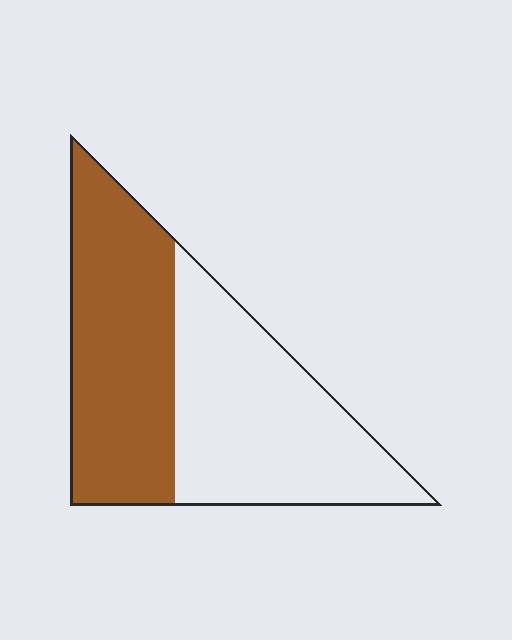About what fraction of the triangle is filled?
About one half (1/2).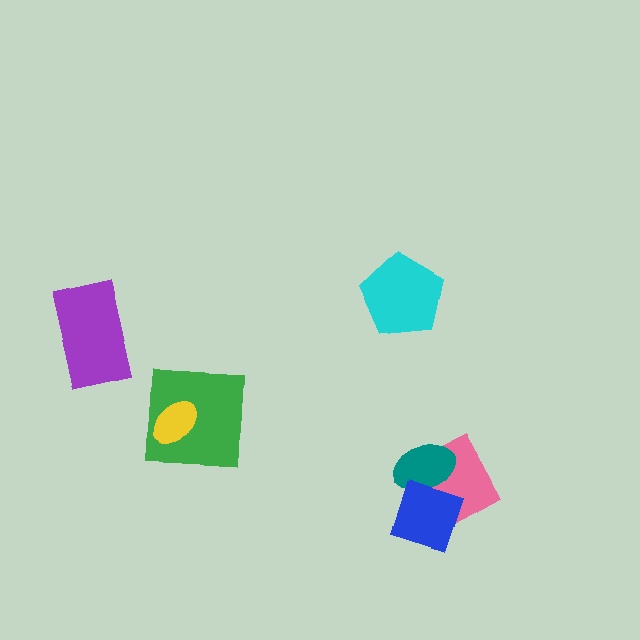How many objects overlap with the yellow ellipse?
1 object overlaps with the yellow ellipse.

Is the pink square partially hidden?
Yes, it is partially covered by another shape.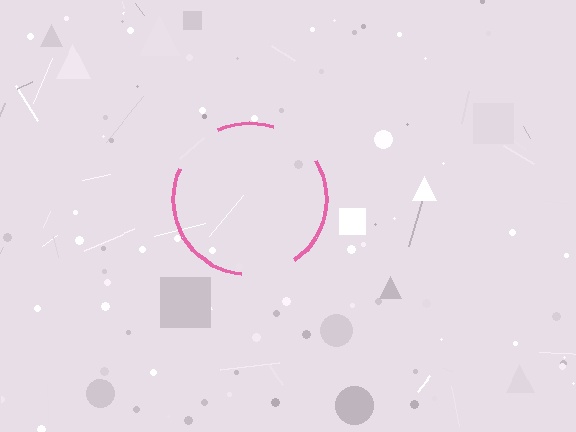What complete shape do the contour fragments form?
The contour fragments form a circle.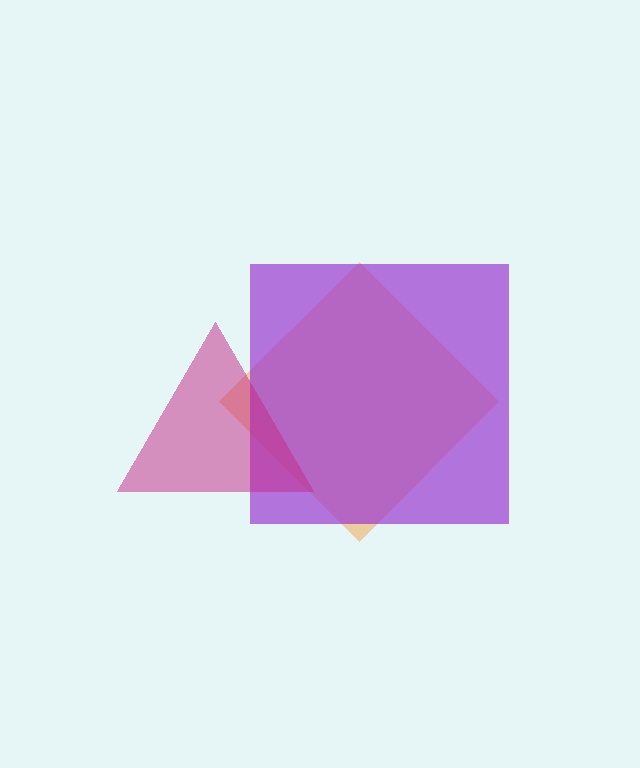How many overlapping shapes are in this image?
There are 3 overlapping shapes in the image.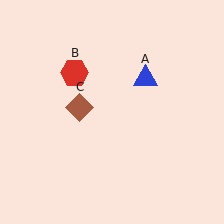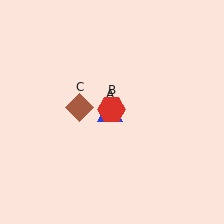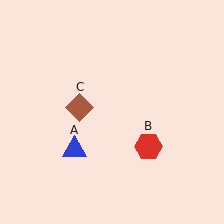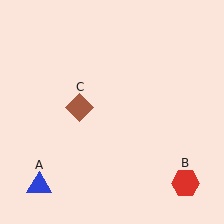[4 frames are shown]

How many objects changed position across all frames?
2 objects changed position: blue triangle (object A), red hexagon (object B).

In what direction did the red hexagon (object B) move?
The red hexagon (object B) moved down and to the right.